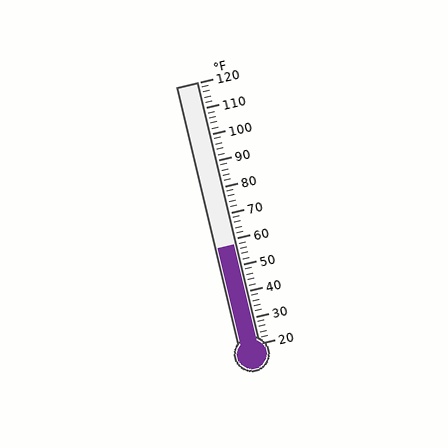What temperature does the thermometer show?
The thermometer shows approximately 58°F.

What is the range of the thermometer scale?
The thermometer scale ranges from 20°F to 120°F.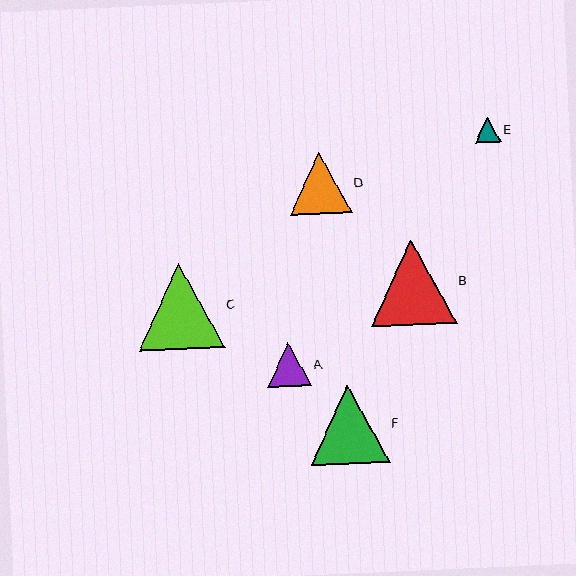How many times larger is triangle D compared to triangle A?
Triangle D is approximately 1.4 times the size of triangle A.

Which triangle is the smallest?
Triangle E is the smallest with a size of approximately 26 pixels.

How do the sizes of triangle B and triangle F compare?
Triangle B and triangle F are approximately the same size.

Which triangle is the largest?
Triangle C is the largest with a size of approximately 86 pixels.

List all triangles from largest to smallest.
From largest to smallest: C, B, F, D, A, E.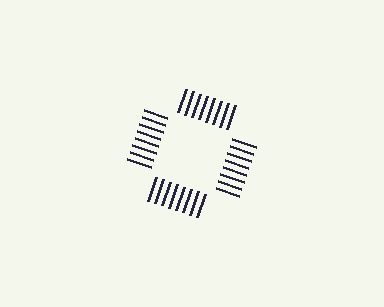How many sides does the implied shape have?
4 sides — the line-ends trace a square.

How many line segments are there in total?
32 — 8 along each of the 4 edges.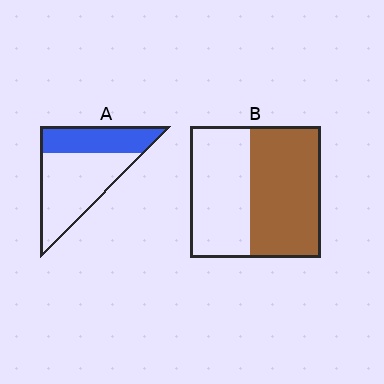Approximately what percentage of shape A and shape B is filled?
A is approximately 35% and B is approximately 55%.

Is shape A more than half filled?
No.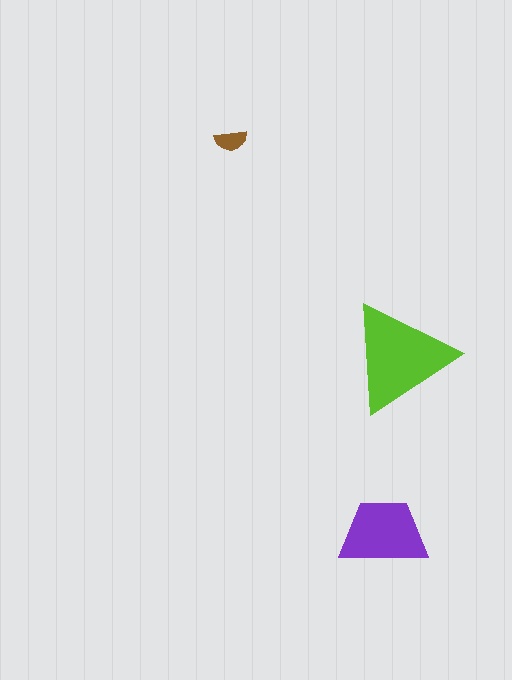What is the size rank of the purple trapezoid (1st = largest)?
2nd.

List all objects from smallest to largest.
The brown semicircle, the purple trapezoid, the lime triangle.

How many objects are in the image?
There are 3 objects in the image.